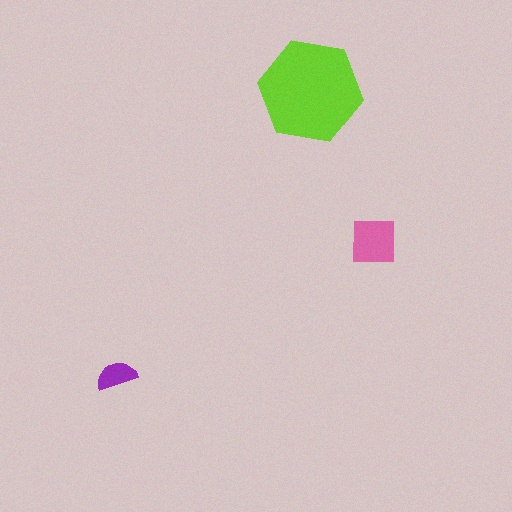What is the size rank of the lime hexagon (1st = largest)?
1st.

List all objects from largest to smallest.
The lime hexagon, the pink square, the purple semicircle.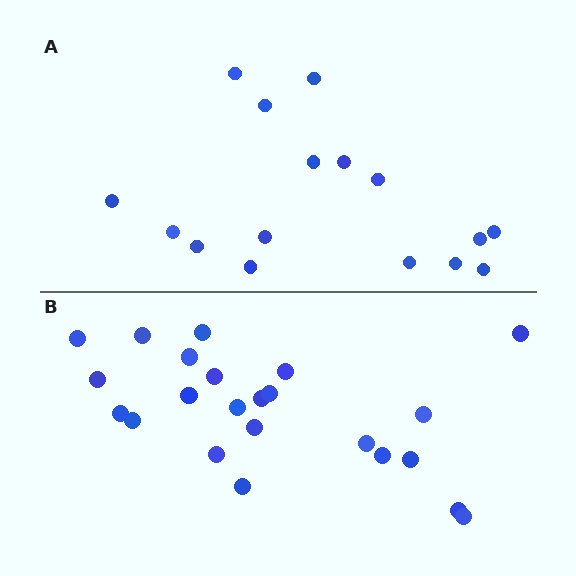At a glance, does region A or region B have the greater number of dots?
Region B (the bottom region) has more dots.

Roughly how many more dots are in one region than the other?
Region B has roughly 8 or so more dots than region A.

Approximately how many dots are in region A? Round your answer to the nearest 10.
About 20 dots. (The exact count is 16, which rounds to 20.)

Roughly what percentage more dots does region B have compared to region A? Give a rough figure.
About 45% more.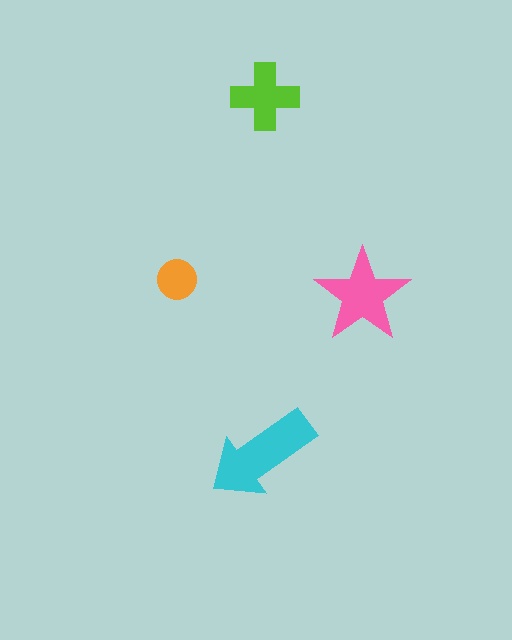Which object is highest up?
The lime cross is topmost.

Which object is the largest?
The cyan arrow.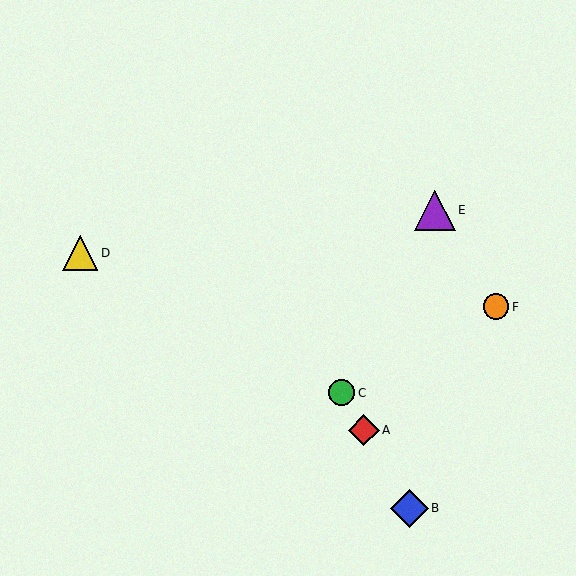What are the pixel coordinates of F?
Object F is at (496, 306).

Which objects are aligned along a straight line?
Objects A, B, C are aligned along a straight line.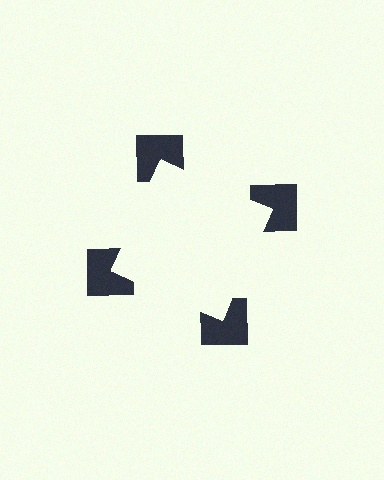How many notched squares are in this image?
There are 4 — one at each vertex of the illusory square.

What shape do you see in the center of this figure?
An illusory square — its edges are inferred from the aligned wedge cuts in the notched squares, not physically drawn.